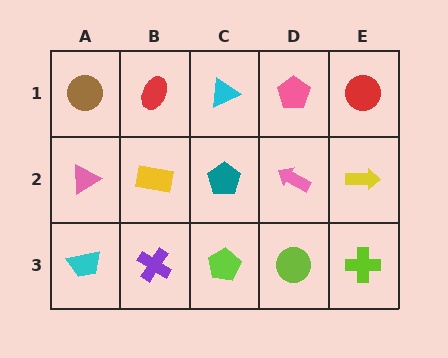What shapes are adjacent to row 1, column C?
A teal pentagon (row 2, column C), a red ellipse (row 1, column B), a pink pentagon (row 1, column D).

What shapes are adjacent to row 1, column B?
A yellow rectangle (row 2, column B), a brown circle (row 1, column A), a cyan triangle (row 1, column C).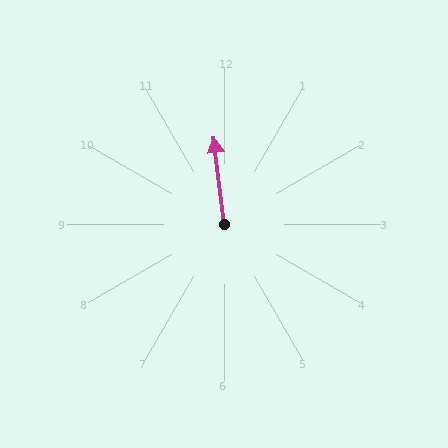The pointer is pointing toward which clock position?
Roughly 12 o'clock.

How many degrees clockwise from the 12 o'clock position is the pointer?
Approximately 353 degrees.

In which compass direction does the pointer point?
North.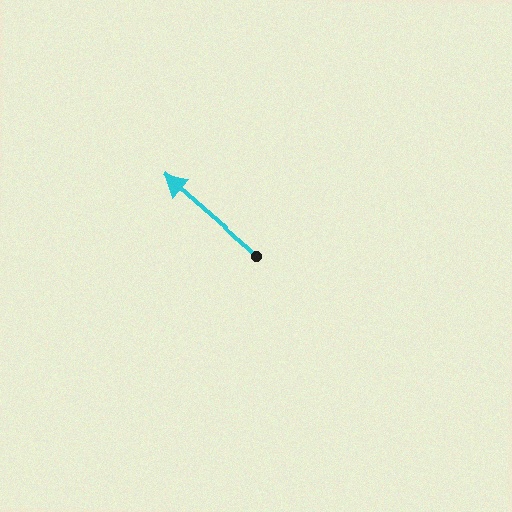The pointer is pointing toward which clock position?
Roughly 10 o'clock.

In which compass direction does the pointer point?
Northwest.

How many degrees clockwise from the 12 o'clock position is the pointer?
Approximately 311 degrees.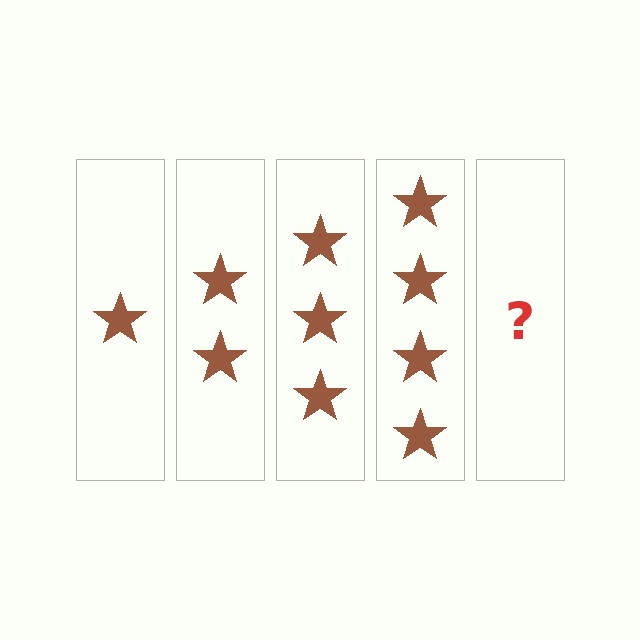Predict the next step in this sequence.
The next step is 5 stars.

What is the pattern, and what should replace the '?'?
The pattern is that each step adds one more star. The '?' should be 5 stars.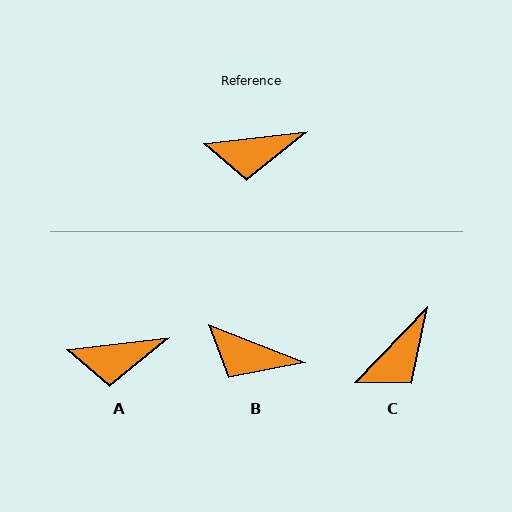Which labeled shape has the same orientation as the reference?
A.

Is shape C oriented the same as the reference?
No, it is off by about 40 degrees.